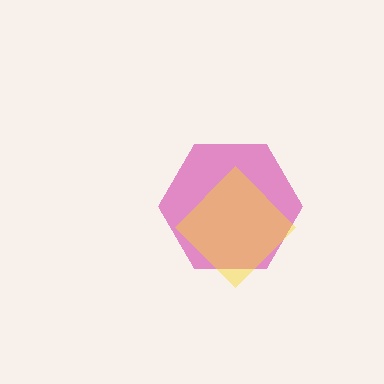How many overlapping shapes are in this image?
There are 2 overlapping shapes in the image.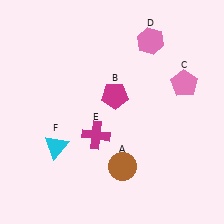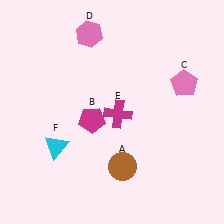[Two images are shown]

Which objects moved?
The objects that moved are: the magenta pentagon (B), the pink hexagon (D), the magenta cross (E).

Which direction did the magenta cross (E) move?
The magenta cross (E) moved right.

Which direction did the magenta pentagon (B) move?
The magenta pentagon (B) moved down.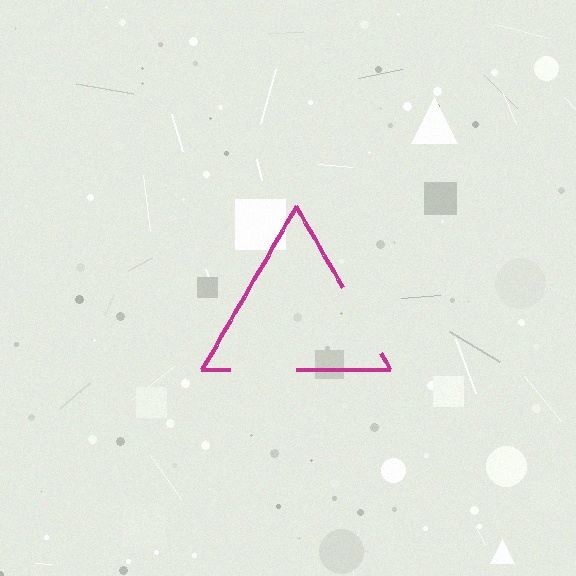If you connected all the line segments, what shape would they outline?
They would outline a triangle.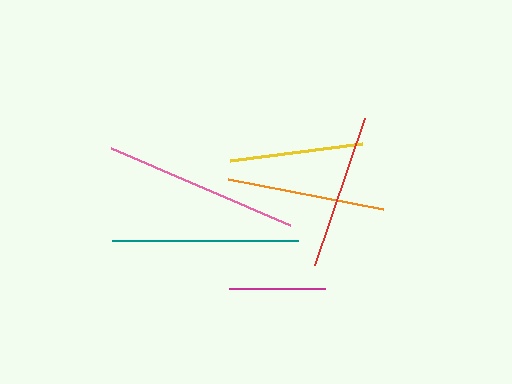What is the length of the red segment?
The red segment is approximately 155 pixels long.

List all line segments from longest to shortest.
From longest to shortest: pink, teal, orange, red, yellow, magenta.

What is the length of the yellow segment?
The yellow segment is approximately 133 pixels long.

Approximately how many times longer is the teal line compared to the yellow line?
The teal line is approximately 1.4 times the length of the yellow line.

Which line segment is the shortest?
The magenta line is the shortest at approximately 97 pixels.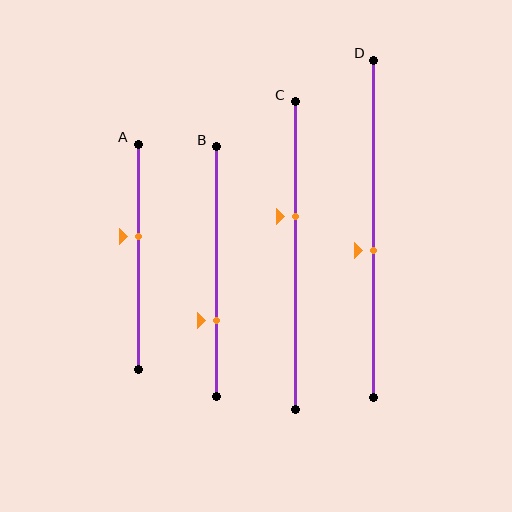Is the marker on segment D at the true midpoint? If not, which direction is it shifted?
No, the marker on segment D is shifted downward by about 6% of the segment length.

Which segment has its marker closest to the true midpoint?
Segment D has its marker closest to the true midpoint.